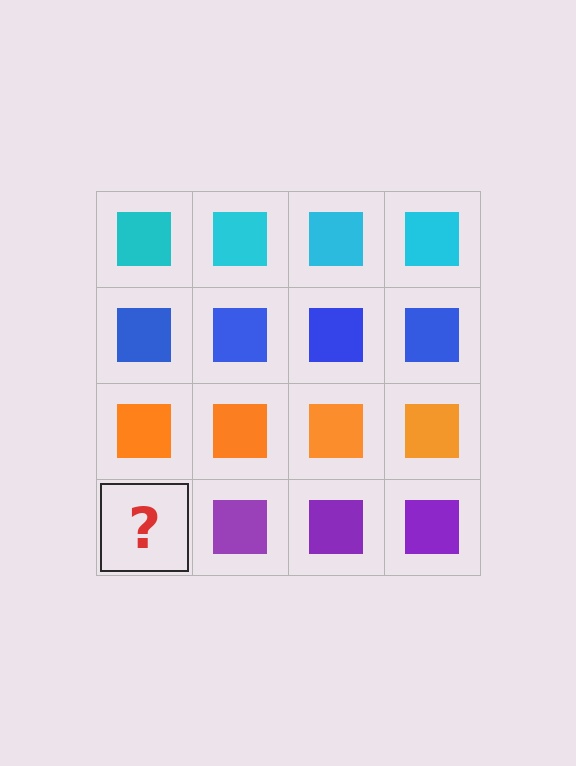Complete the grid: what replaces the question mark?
The question mark should be replaced with a purple square.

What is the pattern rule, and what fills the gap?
The rule is that each row has a consistent color. The gap should be filled with a purple square.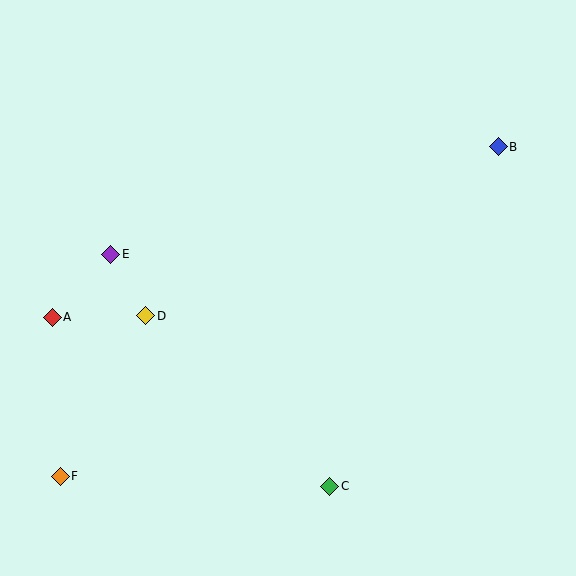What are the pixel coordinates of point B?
Point B is at (498, 147).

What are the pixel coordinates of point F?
Point F is at (60, 476).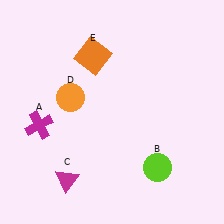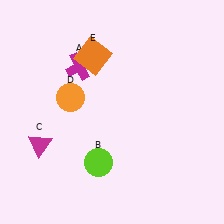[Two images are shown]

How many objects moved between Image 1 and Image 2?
3 objects moved between the two images.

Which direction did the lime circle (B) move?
The lime circle (B) moved left.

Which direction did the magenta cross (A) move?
The magenta cross (A) moved up.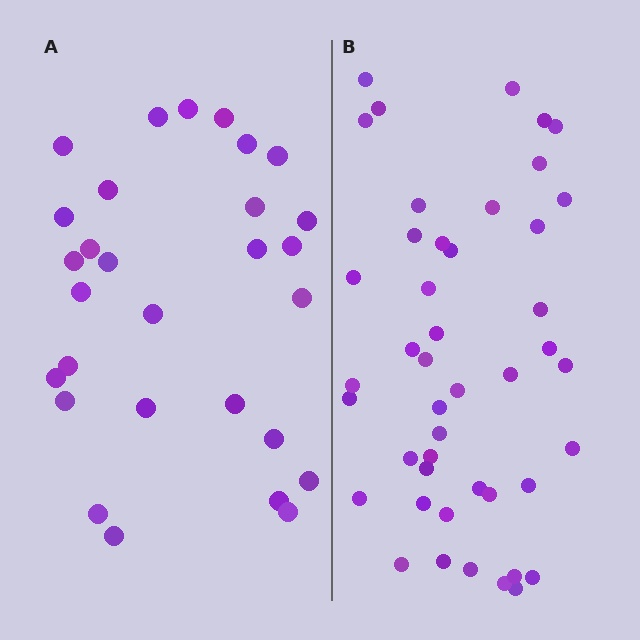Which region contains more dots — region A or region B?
Region B (the right region) has more dots.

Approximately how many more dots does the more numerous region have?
Region B has approximately 15 more dots than region A.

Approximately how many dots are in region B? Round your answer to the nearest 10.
About 40 dots. (The exact count is 45, which rounds to 40.)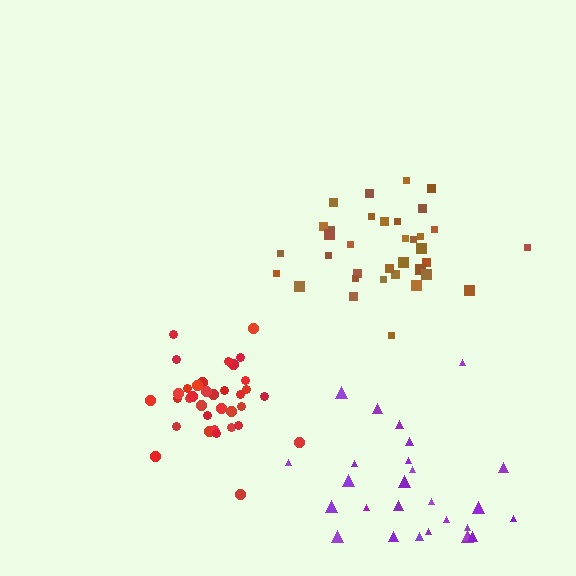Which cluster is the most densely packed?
Red.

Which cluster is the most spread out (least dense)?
Purple.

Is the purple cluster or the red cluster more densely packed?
Red.